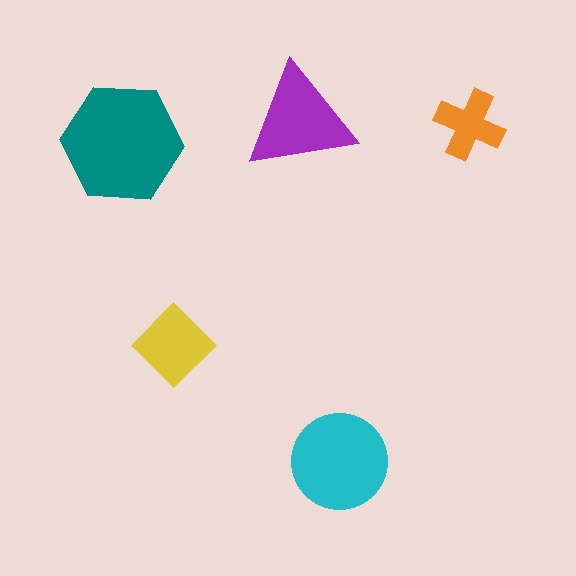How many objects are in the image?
There are 5 objects in the image.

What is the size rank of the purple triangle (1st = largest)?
3rd.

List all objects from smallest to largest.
The orange cross, the yellow diamond, the purple triangle, the cyan circle, the teal hexagon.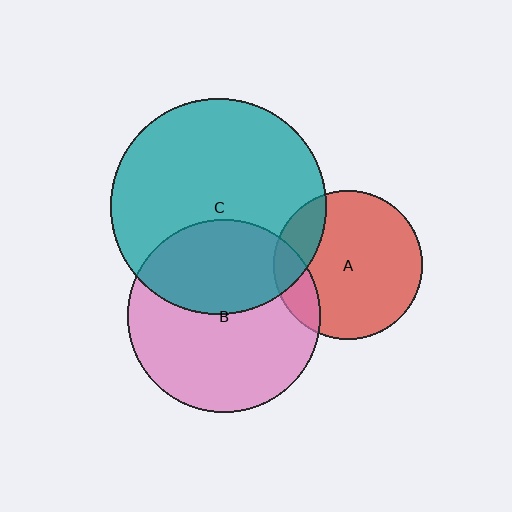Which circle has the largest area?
Circle C (teal).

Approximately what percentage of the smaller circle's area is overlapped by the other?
Approximately 15%.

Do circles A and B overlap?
Yes.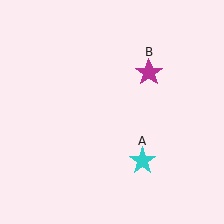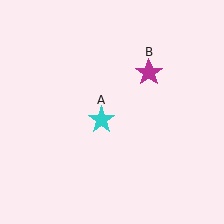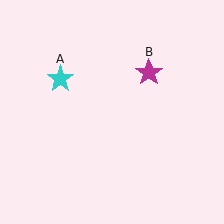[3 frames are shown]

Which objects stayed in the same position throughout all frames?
Magenta star (object B) remained stationary.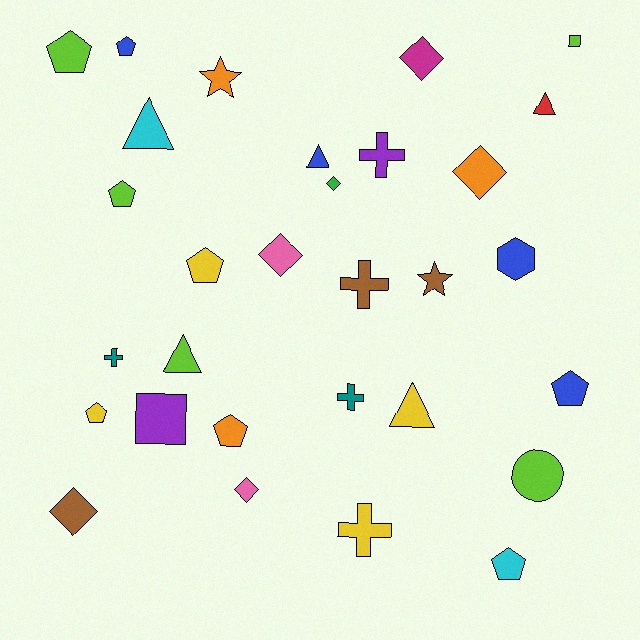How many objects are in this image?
There are 30 objects.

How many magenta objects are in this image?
There is 1 magenta object.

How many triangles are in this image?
There are 5 triangles.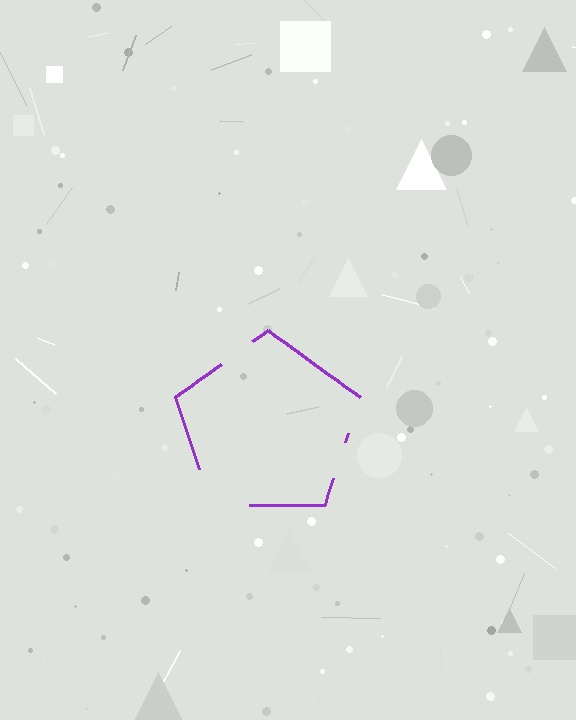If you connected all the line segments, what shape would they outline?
They would outline a pentagon.